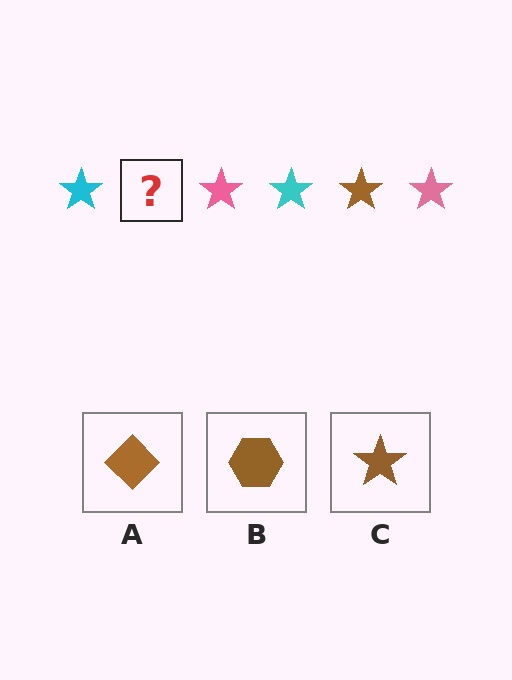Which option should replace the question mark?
Option C.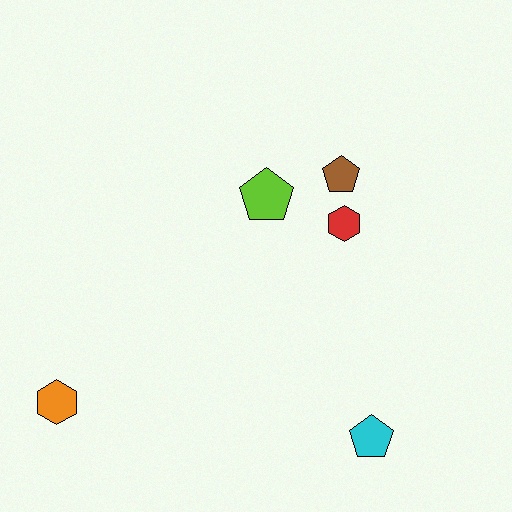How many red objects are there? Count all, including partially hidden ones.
There is 1 red object.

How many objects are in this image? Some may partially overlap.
There are 5 objects.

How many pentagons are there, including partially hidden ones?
There are 3 pentagons.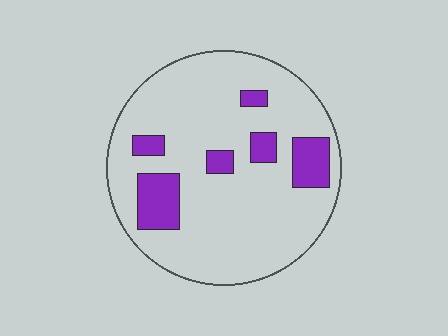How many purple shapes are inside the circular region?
6.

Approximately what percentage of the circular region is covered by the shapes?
Approximately 15%.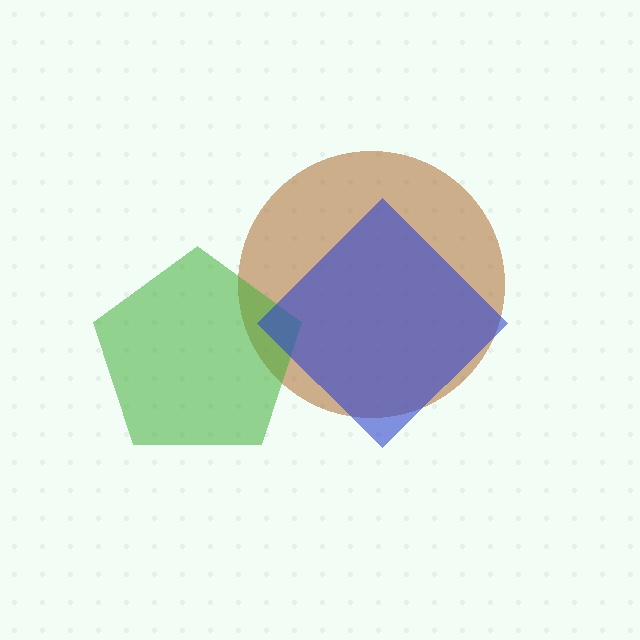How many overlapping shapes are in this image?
There are 3 overlapping shapes in the image.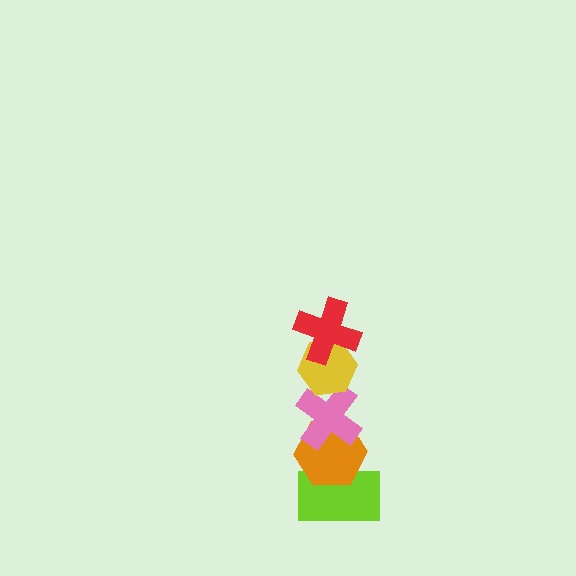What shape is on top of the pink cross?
The yellow hexagon is on top of the pink cross.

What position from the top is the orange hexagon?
The orange hexagon is 4th from the top.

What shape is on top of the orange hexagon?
The pink cross is on top of the orange hexagon.